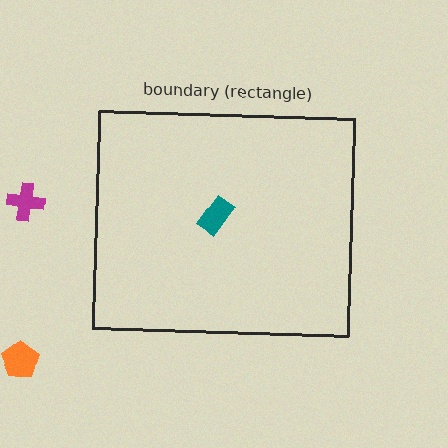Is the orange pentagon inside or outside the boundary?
Outside.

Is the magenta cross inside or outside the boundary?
Outside.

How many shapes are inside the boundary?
1 inside, 2 outside.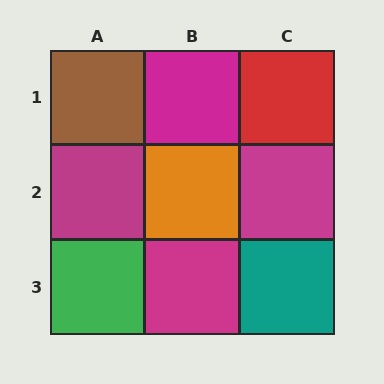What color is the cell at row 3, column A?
Green.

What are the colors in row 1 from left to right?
Brown, magenta, red.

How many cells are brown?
1 cell is brown.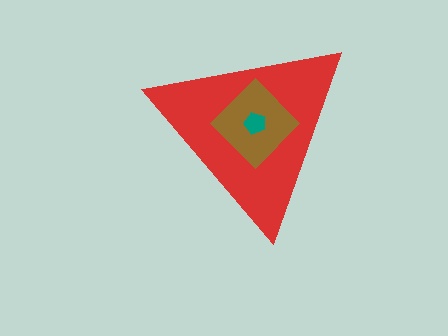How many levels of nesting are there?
3.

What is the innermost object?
The teal pentagon.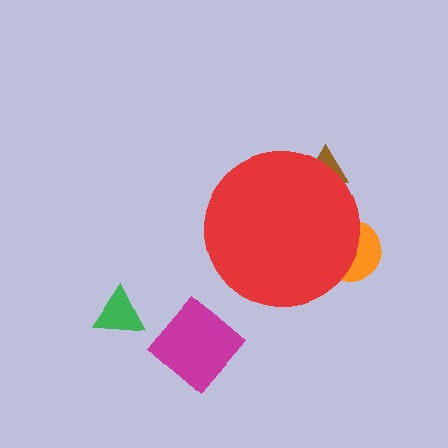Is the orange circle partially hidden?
Yes, the orange circle is partially hidden behind the red circle.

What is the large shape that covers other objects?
A red circle.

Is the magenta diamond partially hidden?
No, the magenta diamond is fully visible.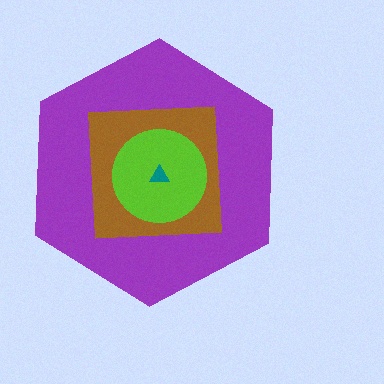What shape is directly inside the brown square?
The lime circle.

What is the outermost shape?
The purple hexagon.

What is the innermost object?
The teal triangle.